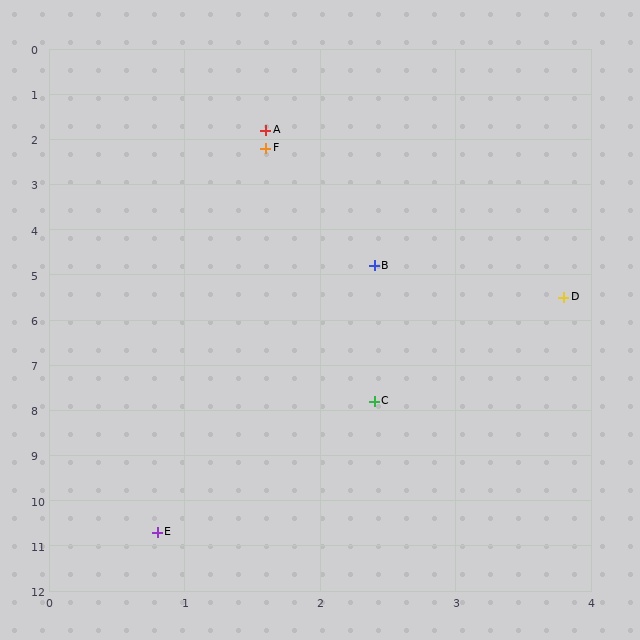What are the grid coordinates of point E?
Point E is at approximately (0.8, 10.7).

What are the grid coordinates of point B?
Point B is at approximately (2.4, 4.8).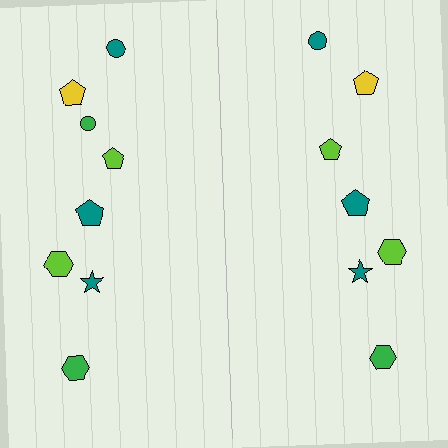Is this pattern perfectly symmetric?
No, the pattern is not perfectly symmetric. A green circle is missing from the right side.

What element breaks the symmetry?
A green circle is missing from the right side.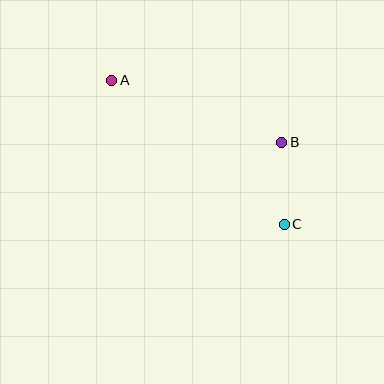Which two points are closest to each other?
Points B and C are closest to each other.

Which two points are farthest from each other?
Points A and C are farthest from each other.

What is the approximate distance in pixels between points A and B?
The distance between A and B is approximately 181 pixels.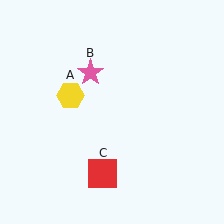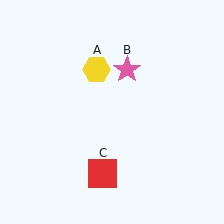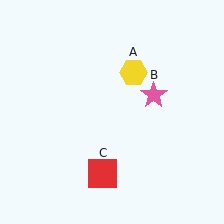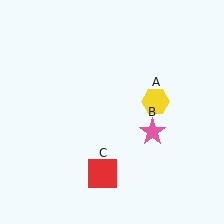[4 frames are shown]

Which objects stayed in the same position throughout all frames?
Red square (object C) remained stationary.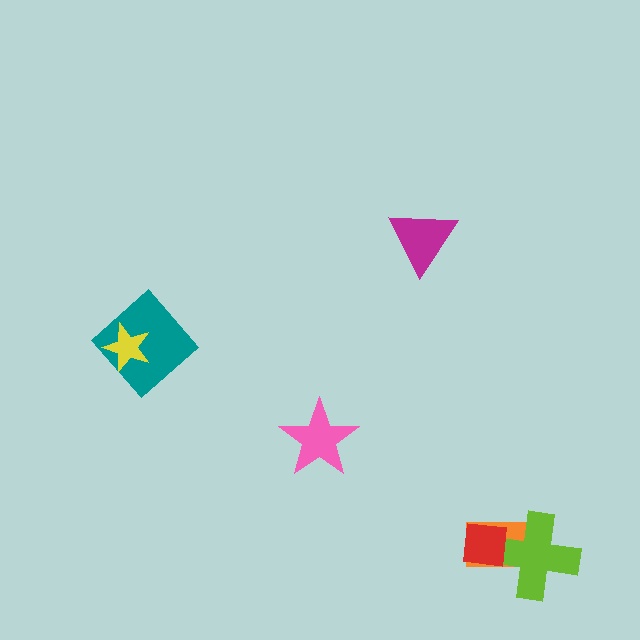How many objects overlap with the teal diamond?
1 object overlaps with the teal diamond.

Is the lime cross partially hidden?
Yes, it is partially covered by another shape.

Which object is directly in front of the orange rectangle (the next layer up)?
The lime cross is directly in front of the orange rectangle.